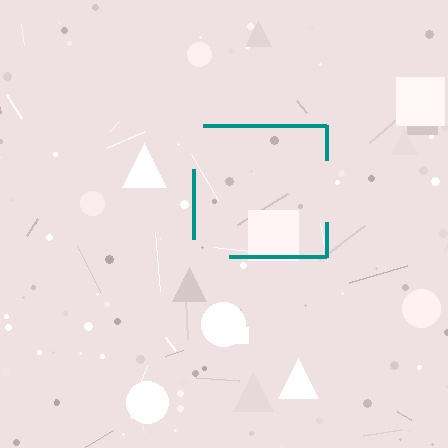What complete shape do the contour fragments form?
The contour fragments form a square.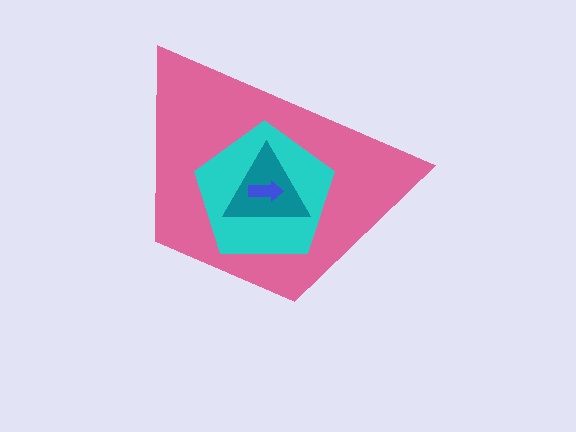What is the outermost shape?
The pink trapezoid.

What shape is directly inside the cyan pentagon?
The teal triangle.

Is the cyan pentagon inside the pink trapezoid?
Yes.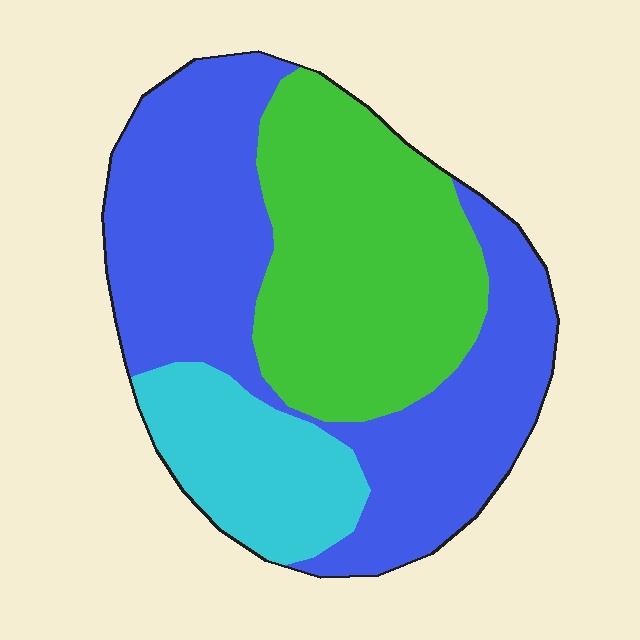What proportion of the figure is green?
Green covers around 35% of the figure.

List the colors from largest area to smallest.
From largest to smallest: blue, green, cyan.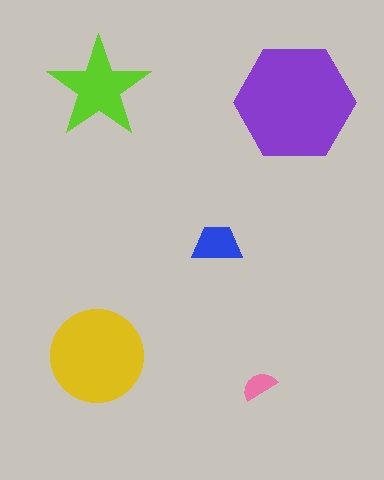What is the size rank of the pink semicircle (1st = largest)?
5th.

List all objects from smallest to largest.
The pink semicircle, the blue trapezoid, the lime star, the yellow circle, the purple hexagon.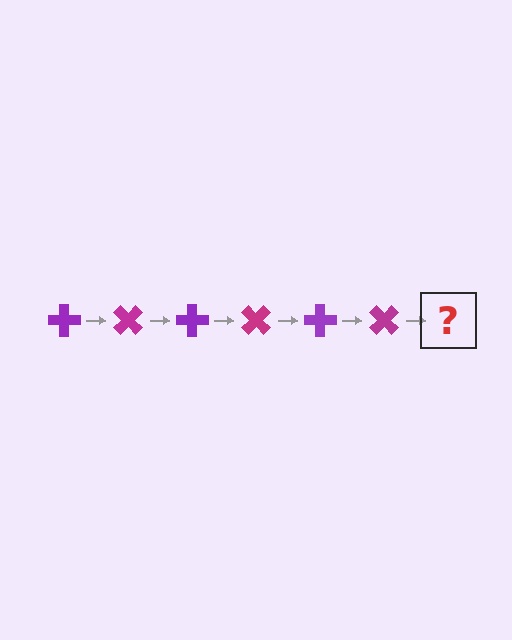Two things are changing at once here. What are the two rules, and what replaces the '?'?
The two rules are that it rotates 45 degrees each step and the color cycles through purple and magenta. The '?' should be a purple cross, rotated 270 degrees from the start.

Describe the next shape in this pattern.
It should be a purple cross, rotated 270 degrees from the start.